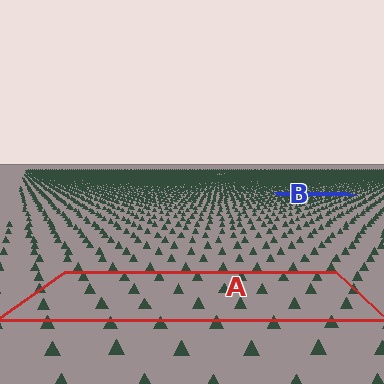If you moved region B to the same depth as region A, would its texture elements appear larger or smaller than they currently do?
They would appear larger. At a closer depth, the same texture elements are projected at a bigger on-screen size.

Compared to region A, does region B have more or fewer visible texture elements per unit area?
Region B has more texture elements per unit area — they are packed more densely because it is farther away.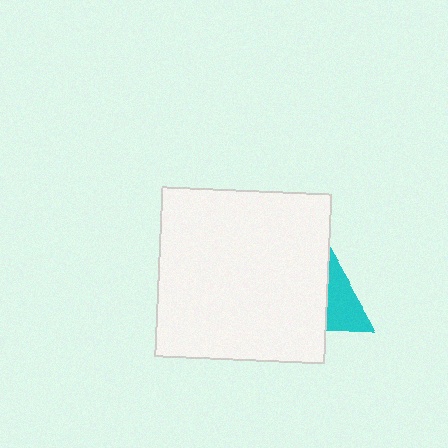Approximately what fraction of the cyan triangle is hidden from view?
Roughly 50% of the cyan triangle is hidden behind the white square.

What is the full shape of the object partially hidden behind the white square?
The partially hidden object is a cyan triangle.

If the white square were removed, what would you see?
You would see the complete cyan triangle.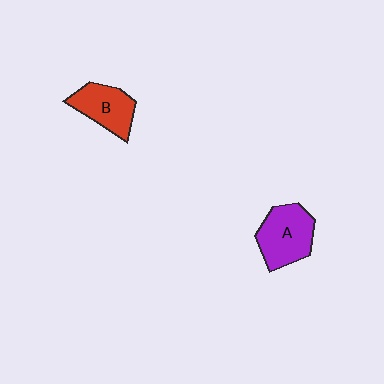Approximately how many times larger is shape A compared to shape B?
Approximately 1.2 times.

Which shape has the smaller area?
Shape B (red).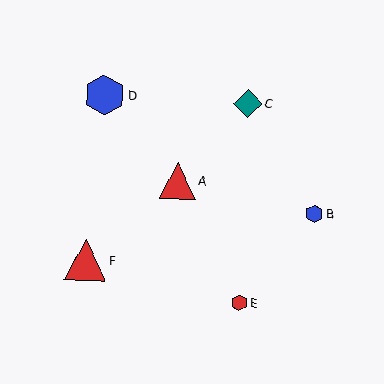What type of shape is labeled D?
Shape D is a blue hexagon.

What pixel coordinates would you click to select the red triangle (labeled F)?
Click at (85, 260) to select the red triangle F.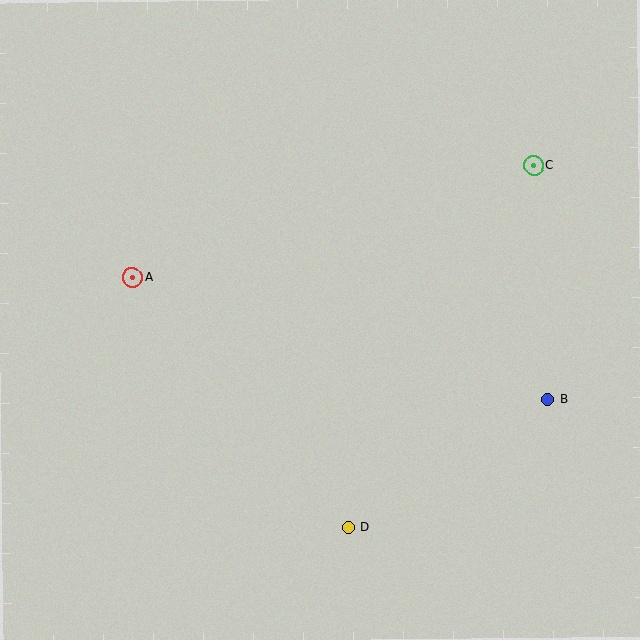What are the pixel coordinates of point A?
Point A is at (133, 277).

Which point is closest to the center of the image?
Point A at (133, 277) is closest to the center.